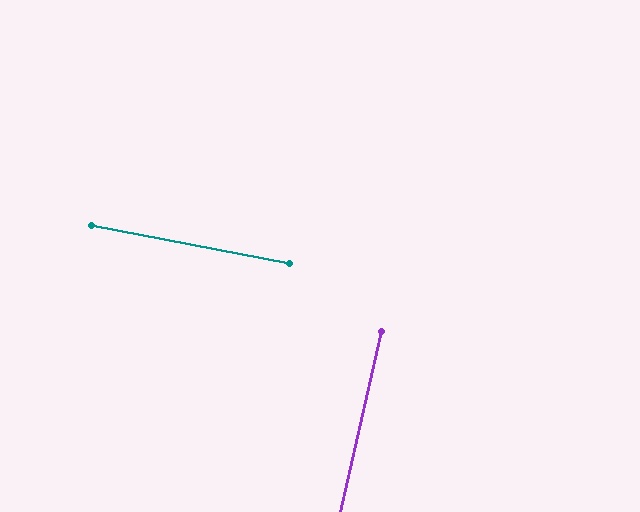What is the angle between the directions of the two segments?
Approximately 88 degrees.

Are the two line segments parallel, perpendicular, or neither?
Perpendicular — they meet at approximately 88°.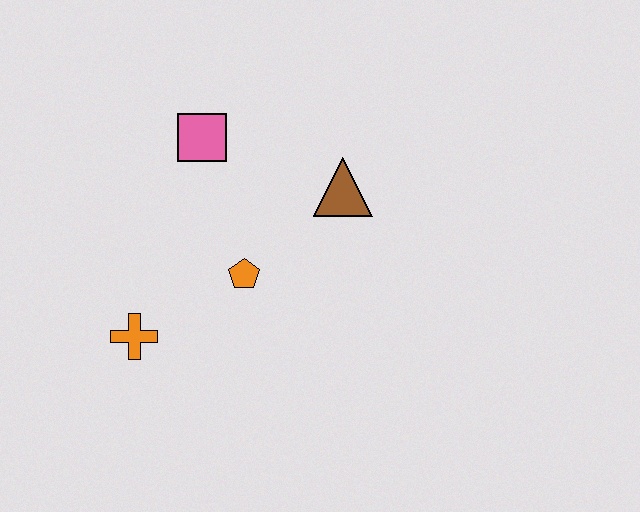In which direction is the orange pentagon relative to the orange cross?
The orange pentagon is to the right of the orange cross.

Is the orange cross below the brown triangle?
Yes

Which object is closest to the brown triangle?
The orange pentagon is closest to the brown triangle.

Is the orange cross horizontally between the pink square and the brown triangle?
No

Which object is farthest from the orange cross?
The brown triangle is farthest from the orange cross.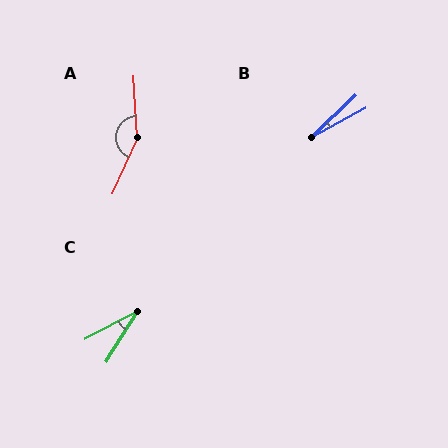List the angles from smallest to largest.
B (15°), C (30°), A (152°).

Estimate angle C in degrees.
Approximately 30 degrees.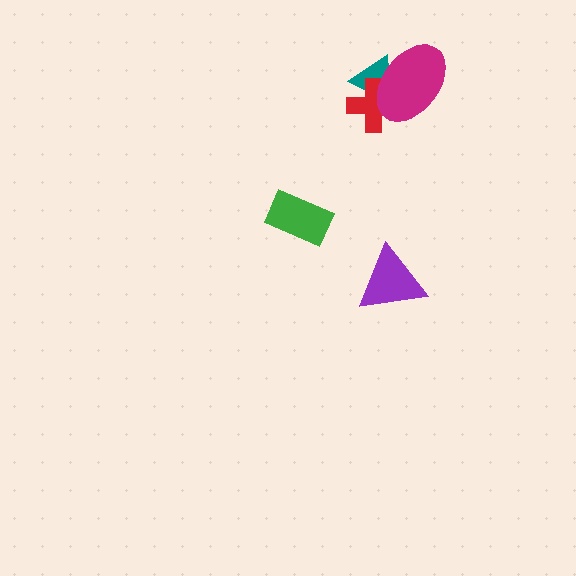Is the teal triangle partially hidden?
Yes, it is partially covered by another shape.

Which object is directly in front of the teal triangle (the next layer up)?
The red cross is directly in front of the teal triangle.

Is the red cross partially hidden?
Yes, it is partially covered by another shape.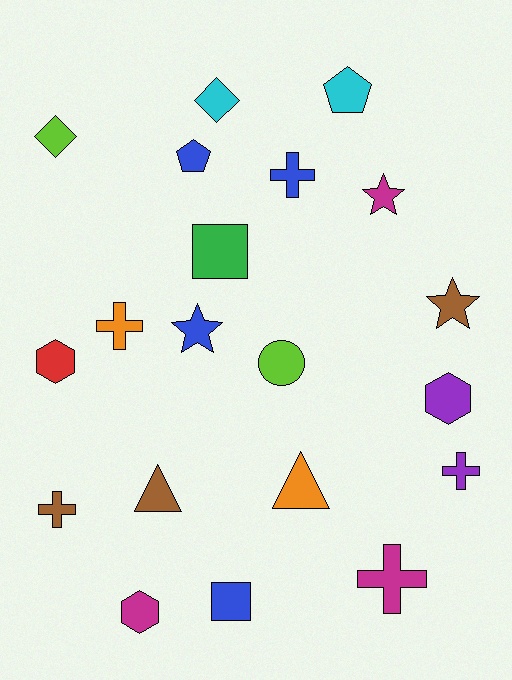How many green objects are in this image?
There is 1 green object.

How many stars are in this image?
There are 3 stars.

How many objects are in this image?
There are 20 objects.